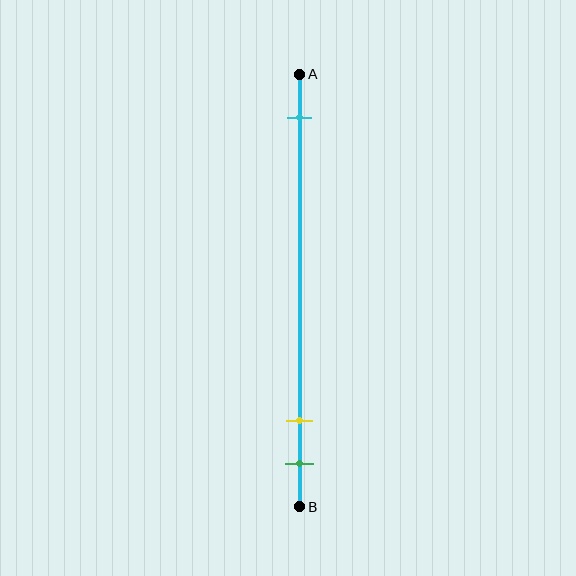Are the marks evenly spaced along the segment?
No, the marks are not evenly spaced.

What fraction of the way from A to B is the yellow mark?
The yellow mark is approximately 80% (0.8) of the way from A to B.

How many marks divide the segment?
There are 3 marks dividing the segment.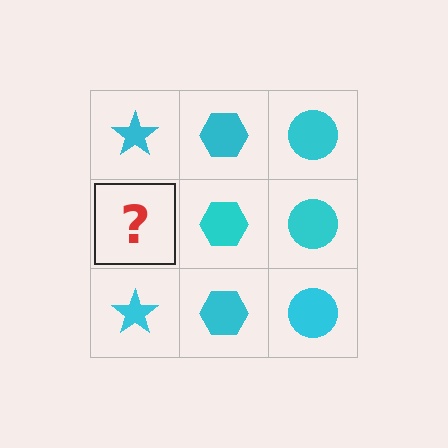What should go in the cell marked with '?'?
The missing cell should contain a cyan star.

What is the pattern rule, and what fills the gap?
The rule is that each column has a consistent shape. The gap should be filled with a cyan star.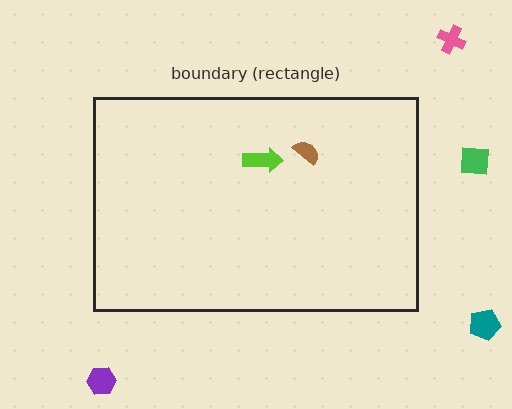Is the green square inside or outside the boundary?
Outside.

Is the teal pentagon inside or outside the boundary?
Outside.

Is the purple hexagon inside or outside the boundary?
Outside.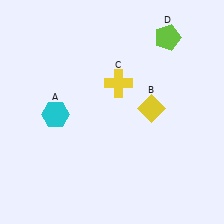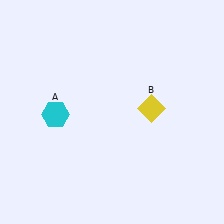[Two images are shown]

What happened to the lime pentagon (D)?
The lime pentagon (D) was removed in Image 2. It was in the top-right area of Image 1.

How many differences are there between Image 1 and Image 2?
There are 2 differences between the two images.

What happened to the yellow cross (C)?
The yellow cross (C) was removed in Image 2. It was in the top-right area of Image 1.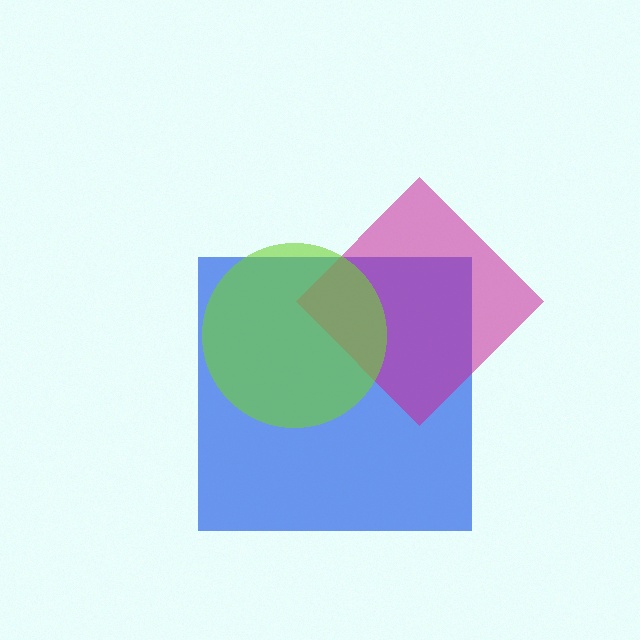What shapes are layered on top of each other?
The layered shapes are: a blue square, a magenta diamond, a lime circle.